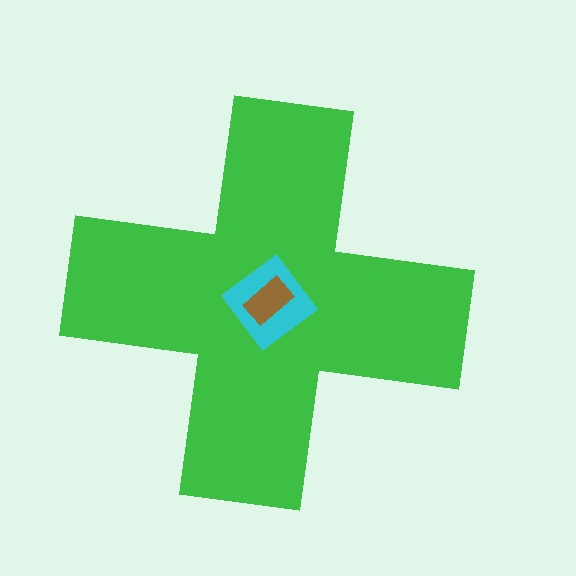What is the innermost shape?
The brown rectangle.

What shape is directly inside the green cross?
The cyan diamond.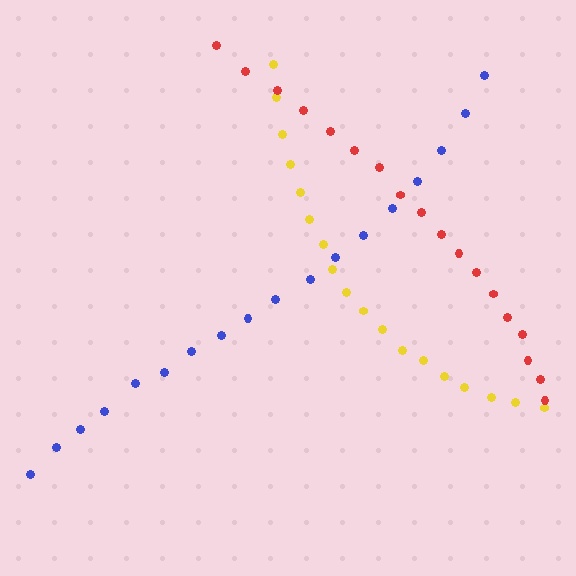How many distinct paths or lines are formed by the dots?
There are 3 distinct paths.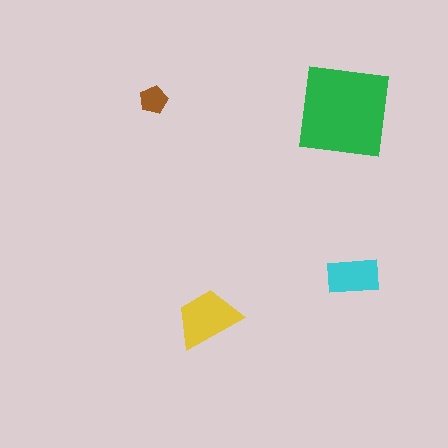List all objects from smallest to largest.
The brown pentagon, the cyan rectangle, the yellow trapezoid, the green square.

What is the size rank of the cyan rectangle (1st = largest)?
3rd.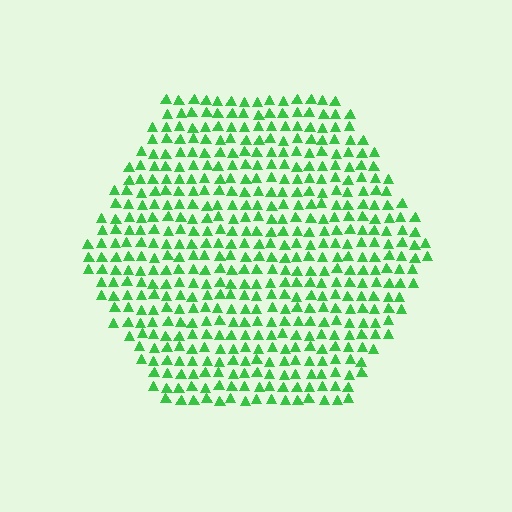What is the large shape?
The large shape is a hexagon.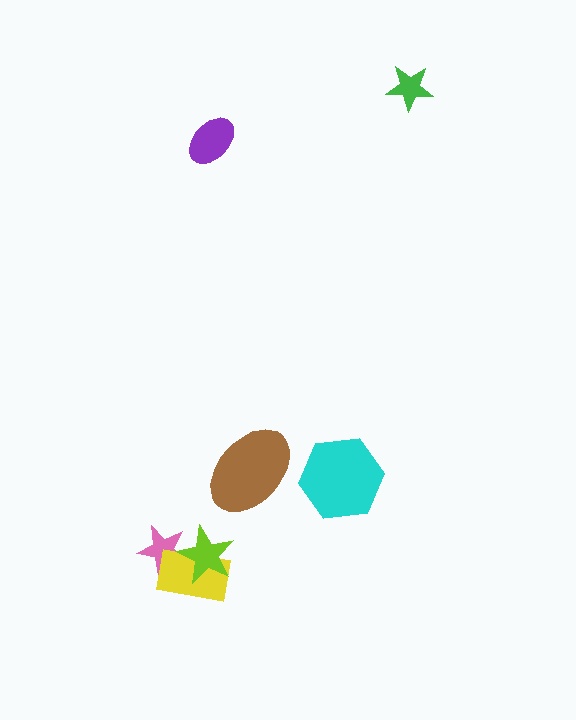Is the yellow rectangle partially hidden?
Yes, it is partially covered by another shape.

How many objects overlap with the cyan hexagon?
0 objects overlap with the cyan hexagon.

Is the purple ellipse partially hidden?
No, no other shape covers it.